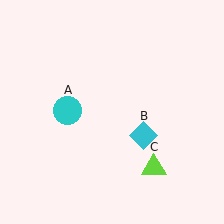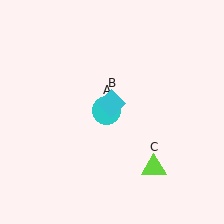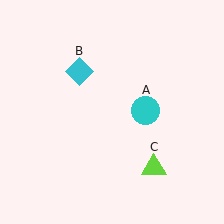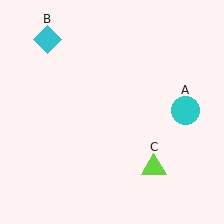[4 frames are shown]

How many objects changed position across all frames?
2 objects changed position: cyan circle (object A), cyan diamond (object B).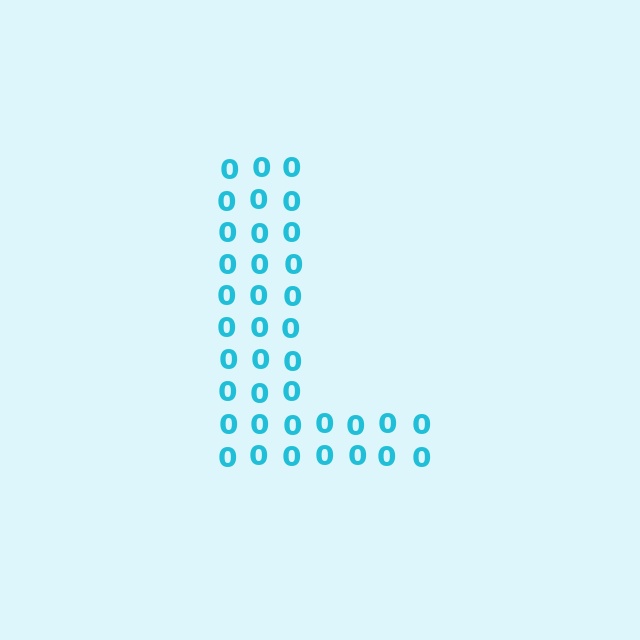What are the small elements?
The small elements are digit 0's.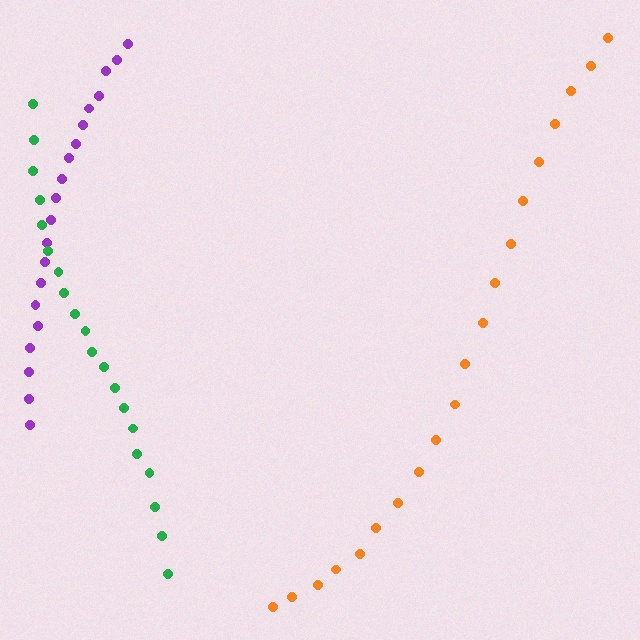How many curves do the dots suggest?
There are 3 distinct paths.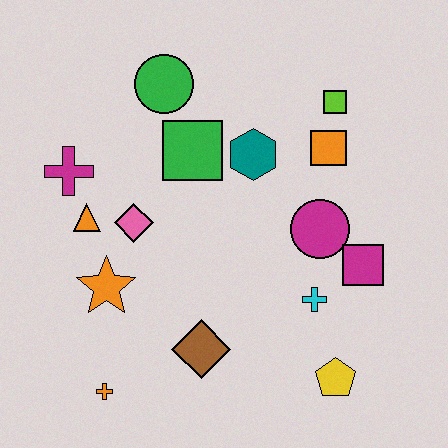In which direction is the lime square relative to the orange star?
The lime square is to the right of the orange star.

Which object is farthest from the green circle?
The yellow pentagon is farthest from the green circle.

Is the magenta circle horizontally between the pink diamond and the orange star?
No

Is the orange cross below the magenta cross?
Yes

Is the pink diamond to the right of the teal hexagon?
No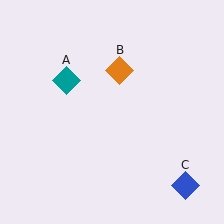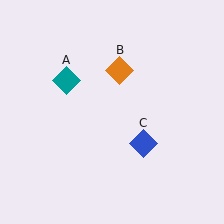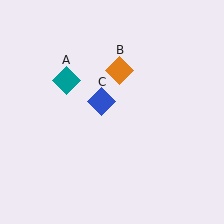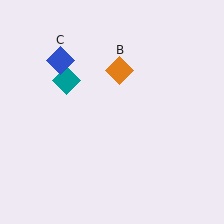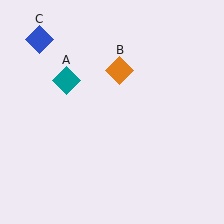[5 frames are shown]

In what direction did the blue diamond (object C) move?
The blue diamond (object C) moved up and to the left.